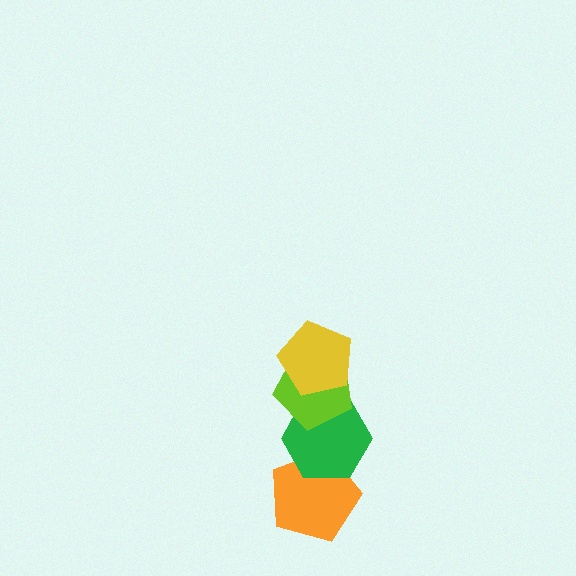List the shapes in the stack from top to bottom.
From top to bottom: the yellow pentagon, the lime pentagon, the green hexagon, the orange pentagon.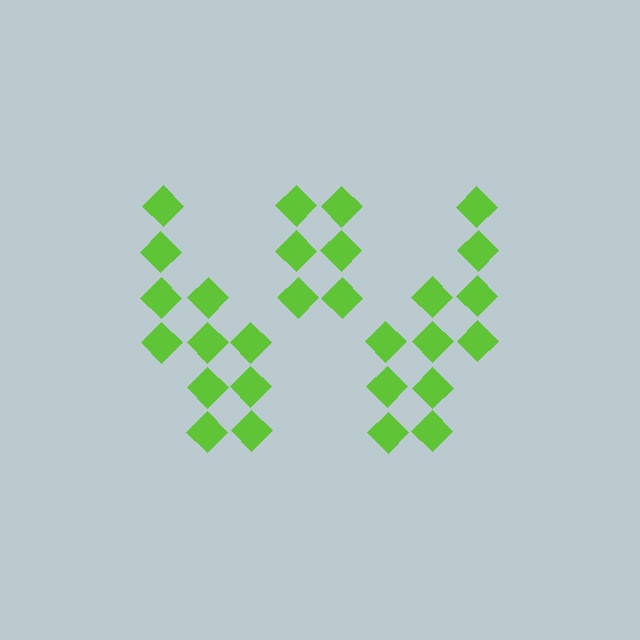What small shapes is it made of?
It is made of small diamonds.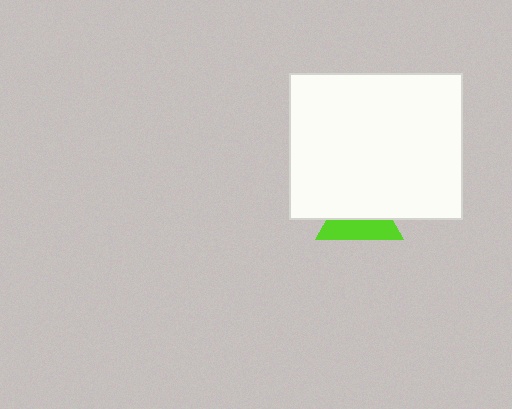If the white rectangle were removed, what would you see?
You would see the complete lime triangle.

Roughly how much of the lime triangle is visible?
A small part of it is visible (roughly 45%).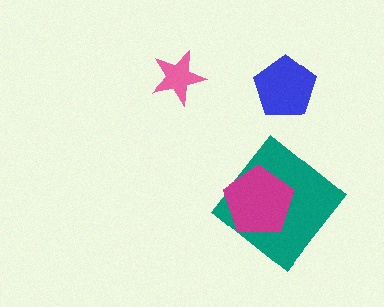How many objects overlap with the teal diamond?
1 object overlaps with the teal diamond.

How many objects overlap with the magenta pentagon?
1 object overlaps with the magenta pentagon.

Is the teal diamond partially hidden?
Yes, it is partially covered by another shape.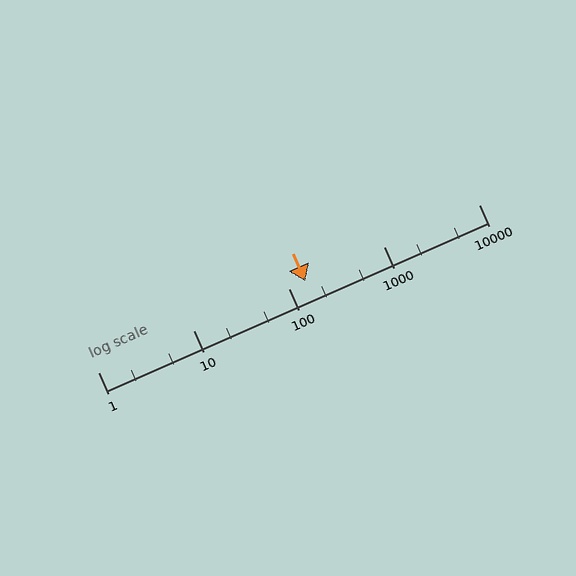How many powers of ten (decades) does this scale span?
The scale spans 4 decades, from 1 to 10000.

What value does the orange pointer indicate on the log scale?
The pointer indicates approximately 150.